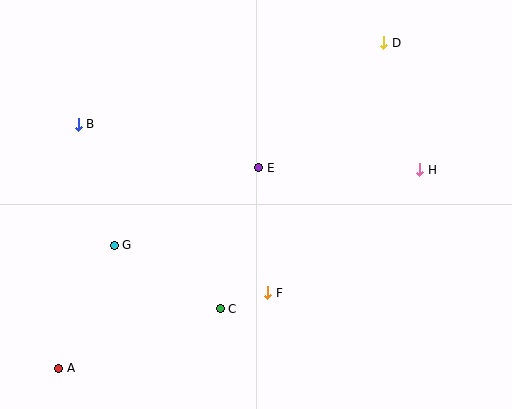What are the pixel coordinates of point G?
Point G is at (114, 245).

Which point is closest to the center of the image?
Point E at (259, 168) is closest to the center.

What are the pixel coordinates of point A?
Point A is at (59, 368).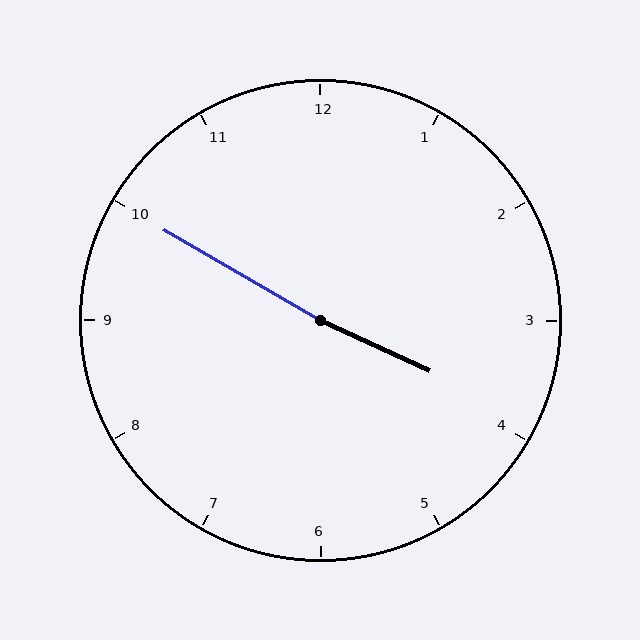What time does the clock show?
3:50.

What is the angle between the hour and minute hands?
Approximately 175 degrees.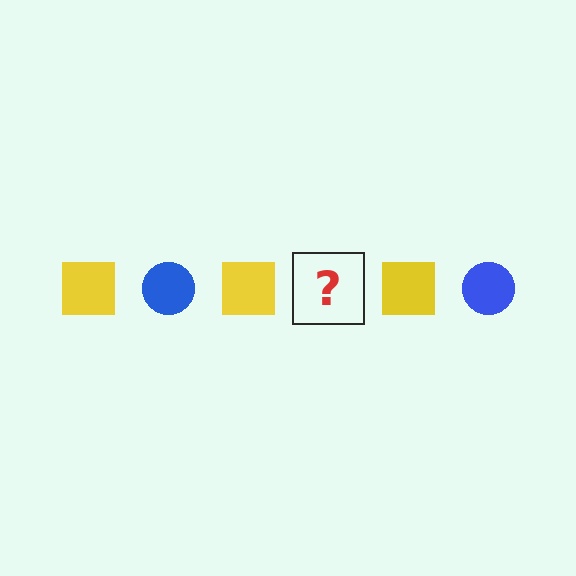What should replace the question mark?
The question mark should be replaced with a blue circle.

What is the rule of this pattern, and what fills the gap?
The rule is that the pattern alternates between yellow square and blue circle. The gap should be filled with a blue circle.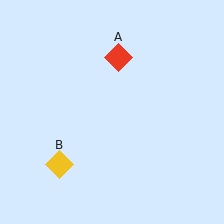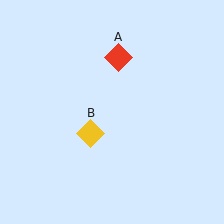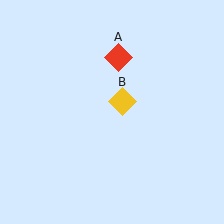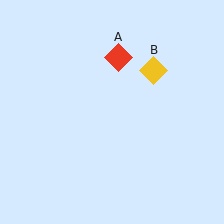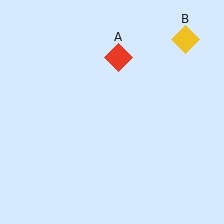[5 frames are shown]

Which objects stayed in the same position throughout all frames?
Red diamond (object A) remained stationary.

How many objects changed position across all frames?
1 object changed position: yellow diamond (object B).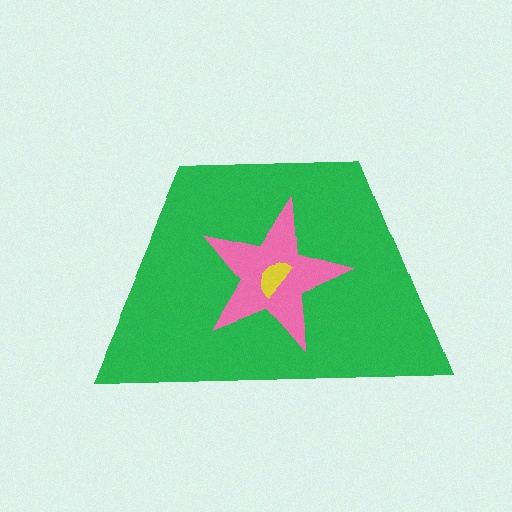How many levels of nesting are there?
3.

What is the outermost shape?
The green trapezoid.